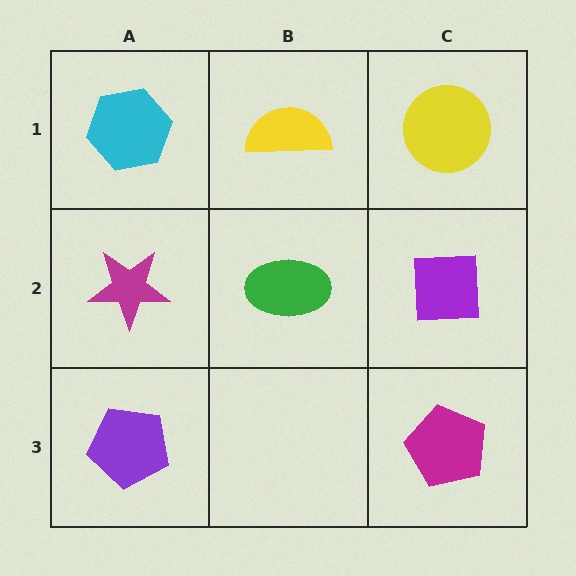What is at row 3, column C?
A magenta pentagon.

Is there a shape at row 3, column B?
No, that cell is empty.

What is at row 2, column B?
A green ellipse.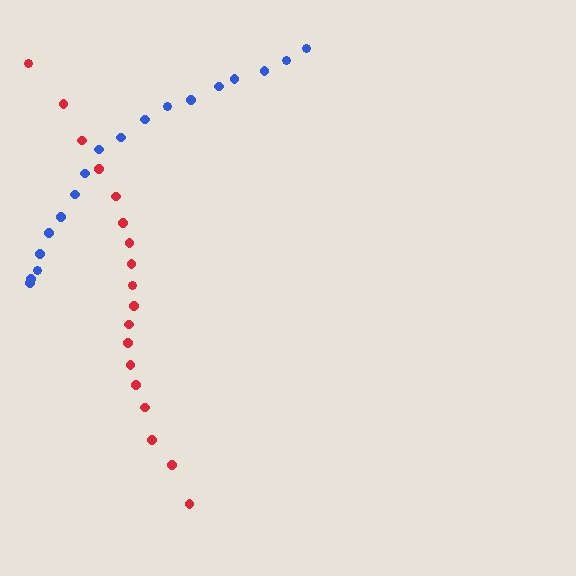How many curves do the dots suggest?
There are 2 distinct paths.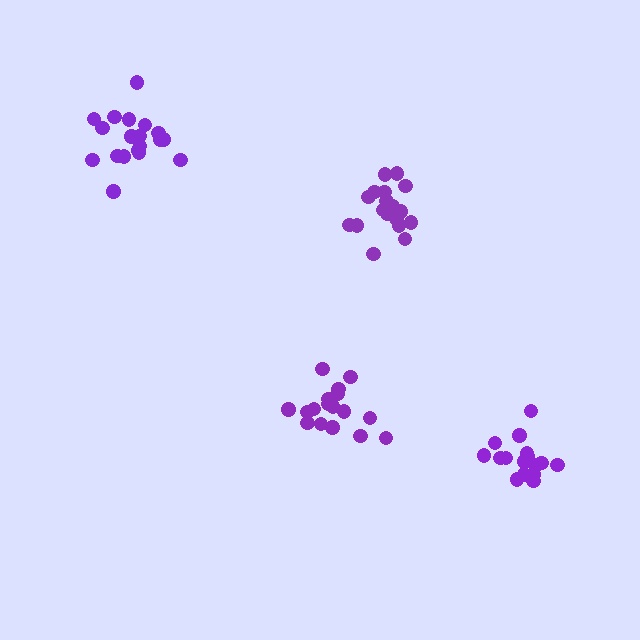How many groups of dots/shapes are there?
There are 4 groups.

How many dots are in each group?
Group 1: 19 dots, Group 2: 20 dots, Group 3: 17 dots, Group 4: 16 dots (72 total).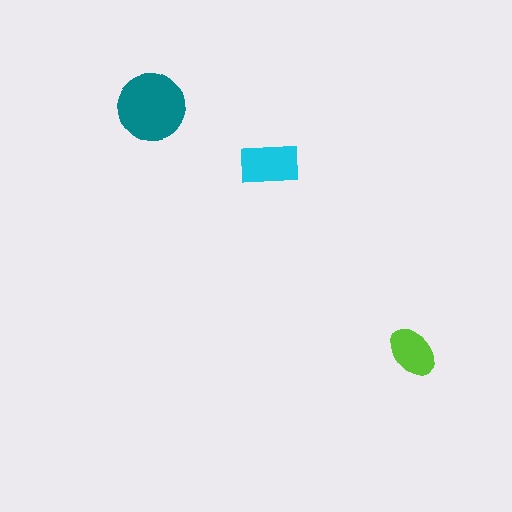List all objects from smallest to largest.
The lime ellipse, the cyan rectangle, the teal circle.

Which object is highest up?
The teal circle is topmost.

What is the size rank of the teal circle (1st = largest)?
1st.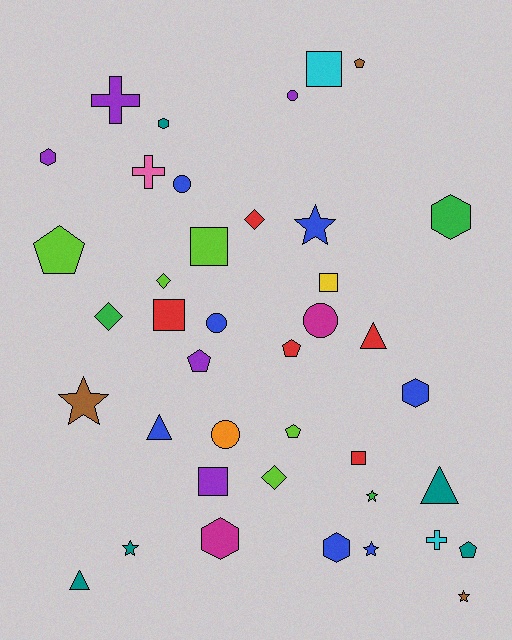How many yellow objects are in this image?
There is 1 yellow object.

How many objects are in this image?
There are 40 objects.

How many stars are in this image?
There are 6 stars.